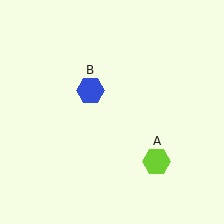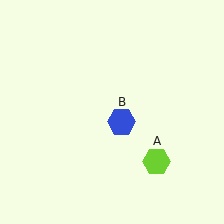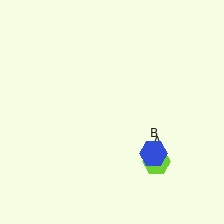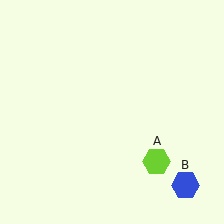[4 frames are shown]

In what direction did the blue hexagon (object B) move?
The blue hexagon (object B) moved down and to the right.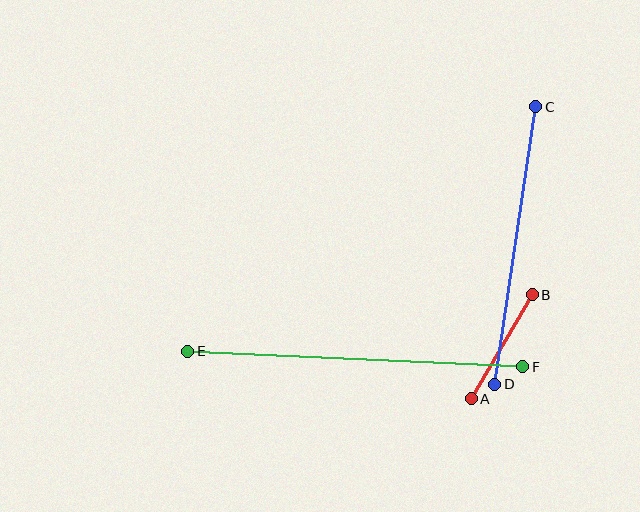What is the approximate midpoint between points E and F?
The midpoint is at approximately (355, 359) pixels.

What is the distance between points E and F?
The distance is approximately 335 pixels.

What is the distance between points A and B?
The distance is approximately 121 pixels.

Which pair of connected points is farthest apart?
Points E and F are farthest apart.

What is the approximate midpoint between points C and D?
The midpoint is at approximately (515, 246) pixels.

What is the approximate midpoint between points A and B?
The midpoint is at approximately (502, 347) pixels.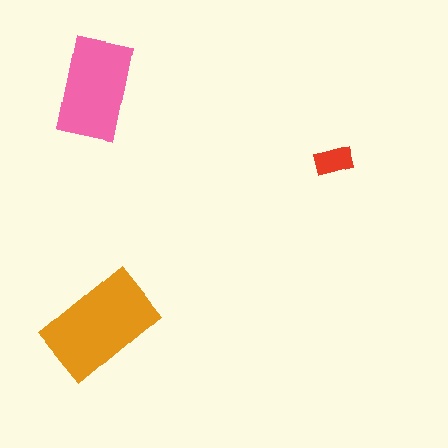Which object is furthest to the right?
The red rectangle is rightmost.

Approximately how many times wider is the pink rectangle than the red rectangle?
About 2.5 times wider.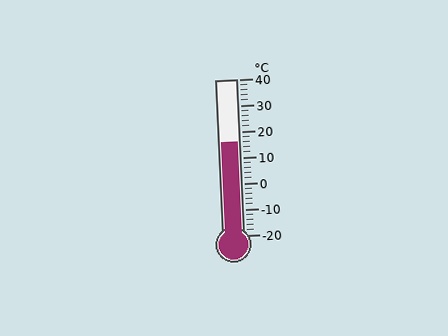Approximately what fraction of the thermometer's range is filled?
The thermometer is filled to approximately 60% of its range.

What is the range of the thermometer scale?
The thermometer scale ranges from -20°C to 40°C.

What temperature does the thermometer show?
The thermometer shows approximately 16°C.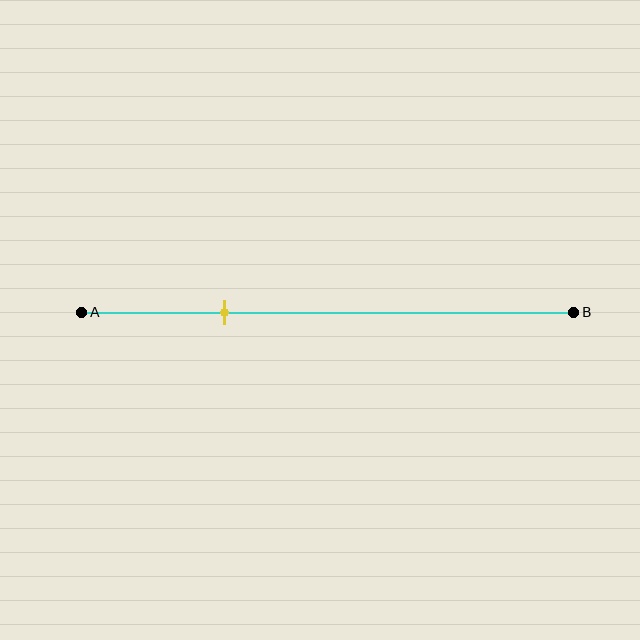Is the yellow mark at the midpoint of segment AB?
No, the mark is at about 30% from A, not at the 50% midpoint.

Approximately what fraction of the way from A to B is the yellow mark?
The yellow mark is approximately 30% of the way from A to B.